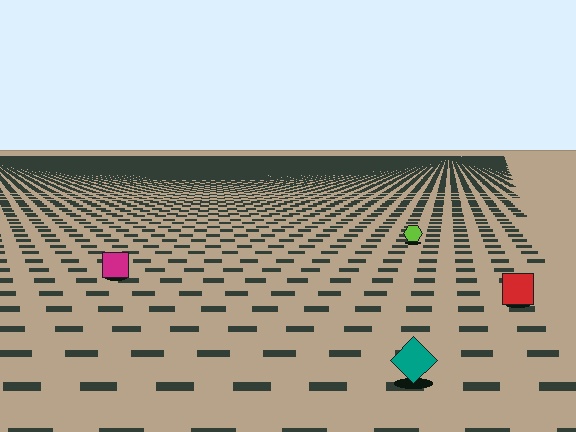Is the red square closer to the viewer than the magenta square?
Yes. The red square is closer — you can tell from the texture gradient: the ground texture is coarser near it.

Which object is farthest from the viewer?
The lime hexagon is farthest from the viewer. It appears smaller and the ground texture around it is denser.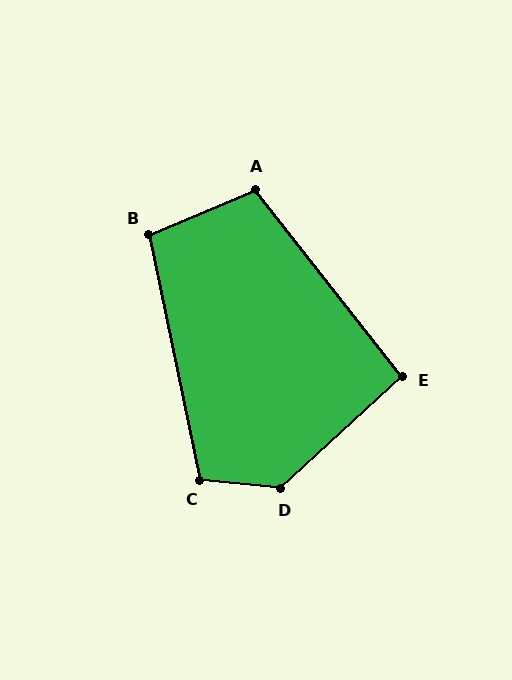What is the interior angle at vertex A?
Approximately 105 degrees (obtuse).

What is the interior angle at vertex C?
Approximately 108 degrees (obtuse).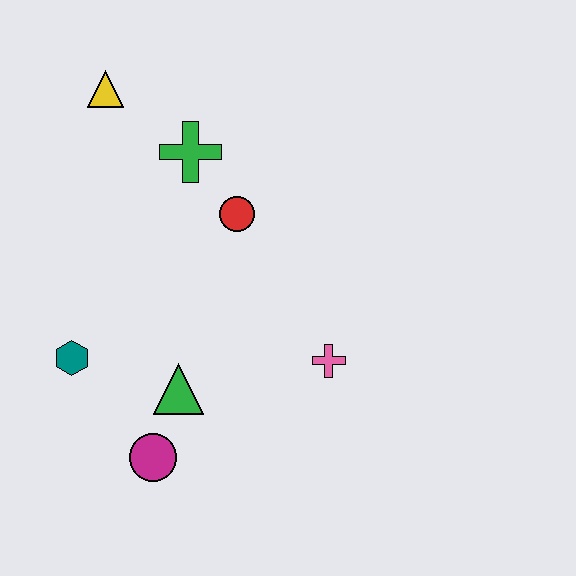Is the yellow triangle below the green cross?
No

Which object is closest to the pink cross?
The green triangle is closest to the pink cross.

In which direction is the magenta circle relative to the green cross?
The magenta circle is below the green cross.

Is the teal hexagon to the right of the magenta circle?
No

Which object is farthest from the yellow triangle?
The magenta circle is farthest from the yellow triangle.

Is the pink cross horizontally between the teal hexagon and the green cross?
No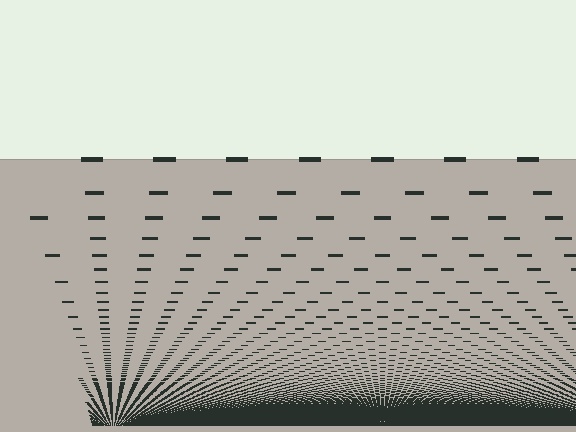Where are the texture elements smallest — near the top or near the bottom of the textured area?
Near the bottom.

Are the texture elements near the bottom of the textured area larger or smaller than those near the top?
Smaller. The gradient is inverted — elements near the bottom are smaller and denser.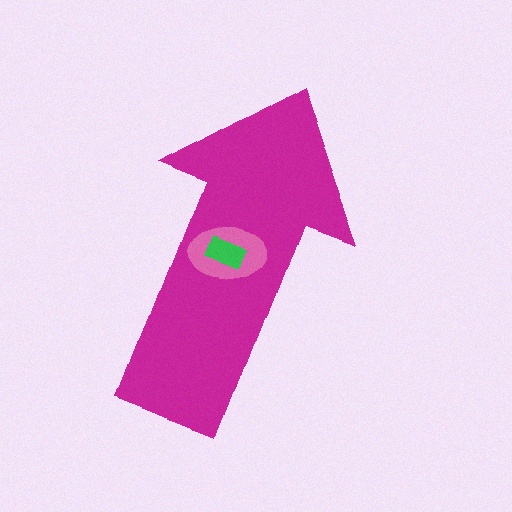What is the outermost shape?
The magenta arrow.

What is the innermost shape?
The green rectangle.